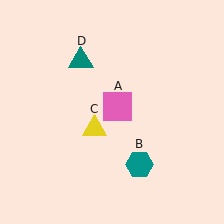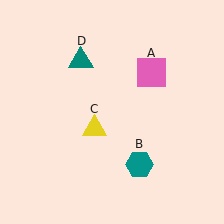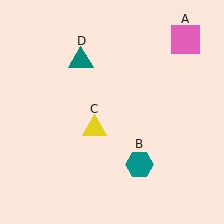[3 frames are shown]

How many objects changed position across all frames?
1 object changed position: pink square (object A).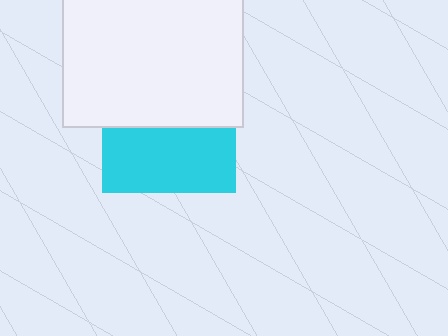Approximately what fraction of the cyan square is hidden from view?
Roughly 51% of the cyan square is hidden behind the white square.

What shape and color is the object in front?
The object in front is a white square.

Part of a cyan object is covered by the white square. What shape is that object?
It is a square.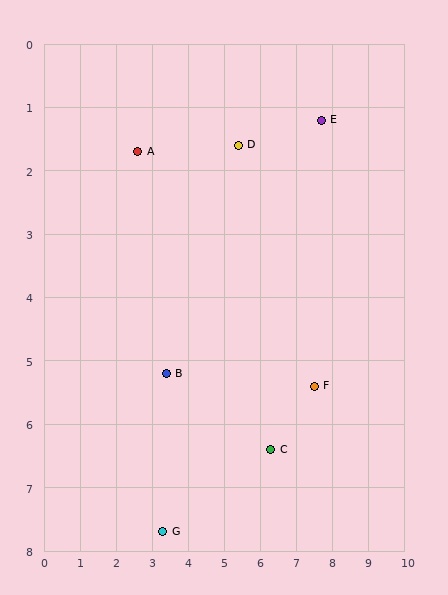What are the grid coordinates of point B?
Point B is at approximately (3.4, 5.2).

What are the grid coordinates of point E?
Point E is at approximately (7.7, 1.2).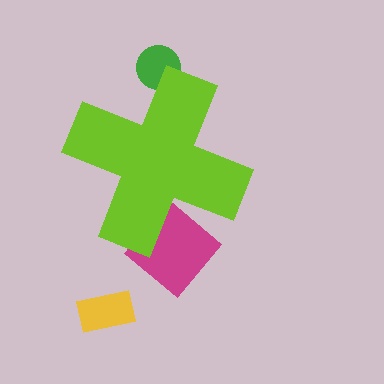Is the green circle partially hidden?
Yes, the green circle is partially hidden behind the lime cross.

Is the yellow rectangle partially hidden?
No, the yellow rectangle is fully visible.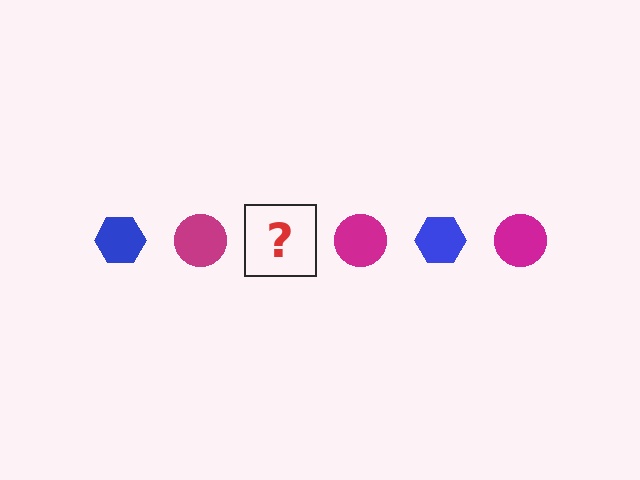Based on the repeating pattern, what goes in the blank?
The blank should be a blue hexagon.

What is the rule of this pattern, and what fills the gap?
The rule is that the pattern alternates between blue hexagon and magenta circle. The gap should be filled with a blue hexagon.